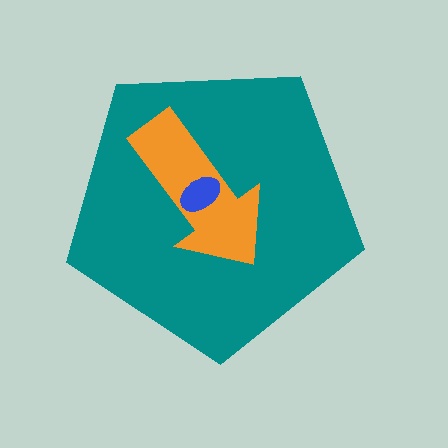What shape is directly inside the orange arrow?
The blue ellipse.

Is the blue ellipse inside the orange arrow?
Yes.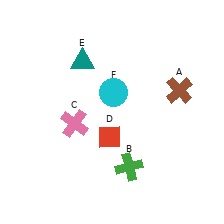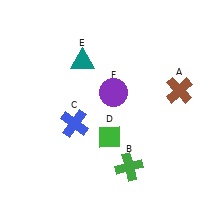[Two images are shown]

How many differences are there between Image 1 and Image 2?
There are 3 differences between the two images.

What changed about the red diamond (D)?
In Image 1, D is red. In Image 2, it changed to green.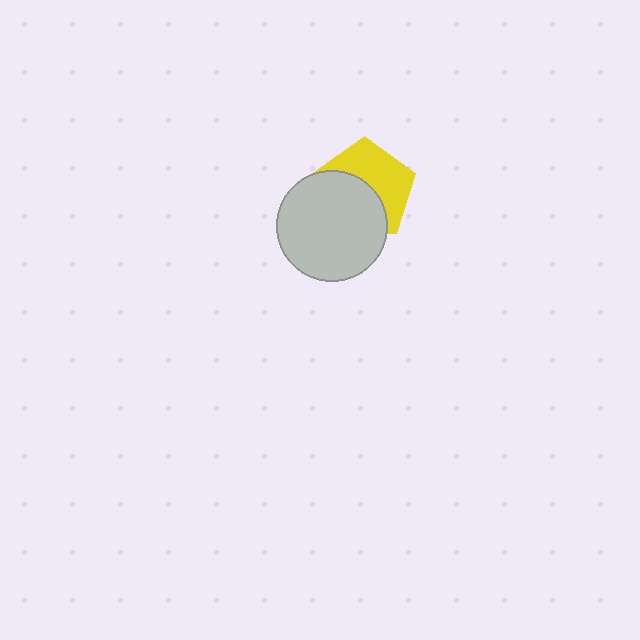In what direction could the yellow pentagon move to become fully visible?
The yellow pentagon could move toward the upper-right. That would shift it out from behind the light gray circle entirely.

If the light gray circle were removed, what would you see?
You would see the complete yellow pentagon.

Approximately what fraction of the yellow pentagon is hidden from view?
Roughly 50% of the yellow pentagon is hidden behind the light gray circle.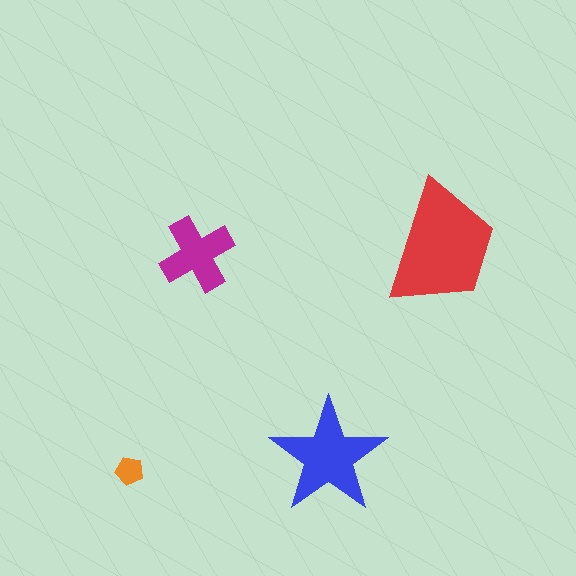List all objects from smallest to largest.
The orange pentagon, the magenta cross, the blue star, the red trapezoid.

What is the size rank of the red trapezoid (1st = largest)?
1st.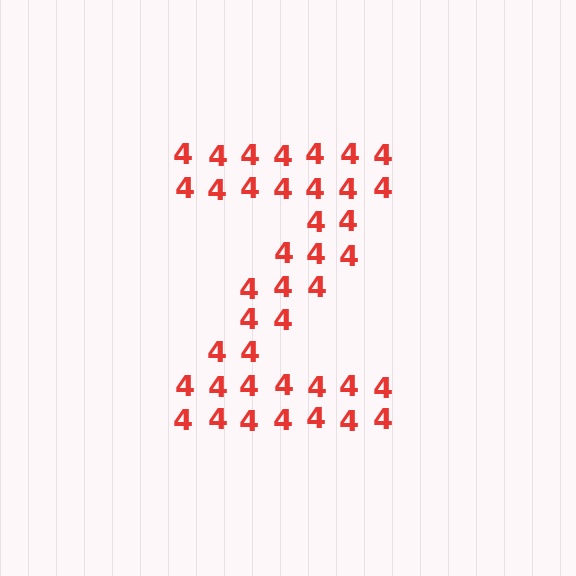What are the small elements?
The small elements are digit 4's.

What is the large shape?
The large shape is the letter Z.